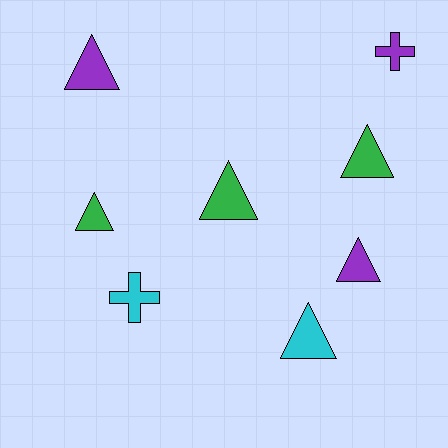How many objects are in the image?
There are 8 objects.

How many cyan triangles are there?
There is 1 cyan triangle.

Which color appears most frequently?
Purple, with 3 objects.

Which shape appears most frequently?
Triangle, with 6 objects.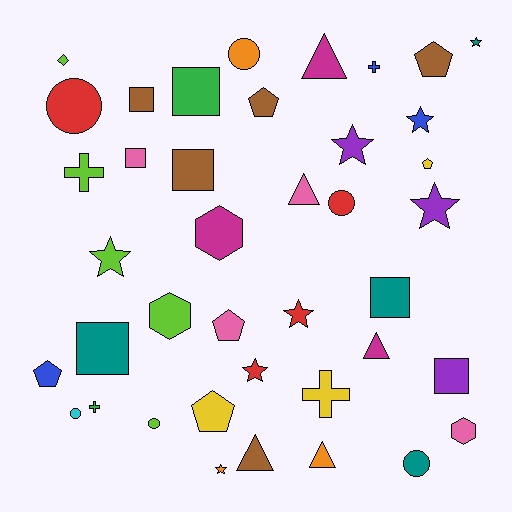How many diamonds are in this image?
There is 1 diamond.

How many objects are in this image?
There are 40 objects.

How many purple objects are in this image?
There are 3 purple objects.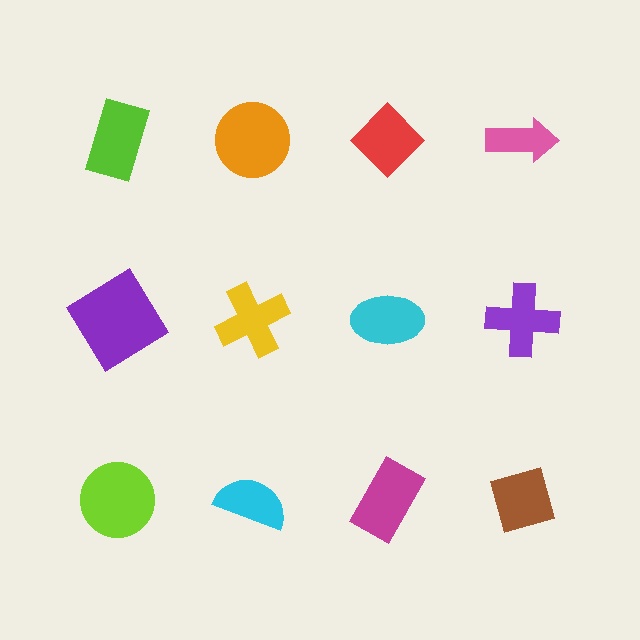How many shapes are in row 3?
4 shapes.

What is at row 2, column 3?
A cyan ellipse.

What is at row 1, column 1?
A lime rectangle.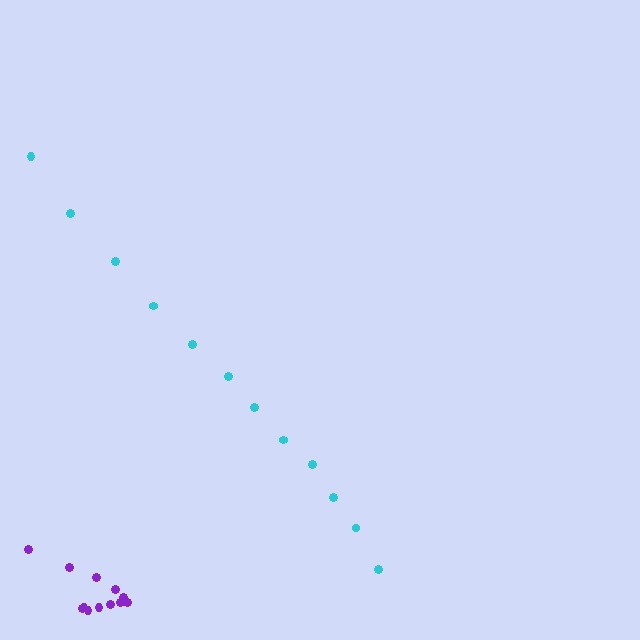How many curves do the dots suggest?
There are 2 distinct paths.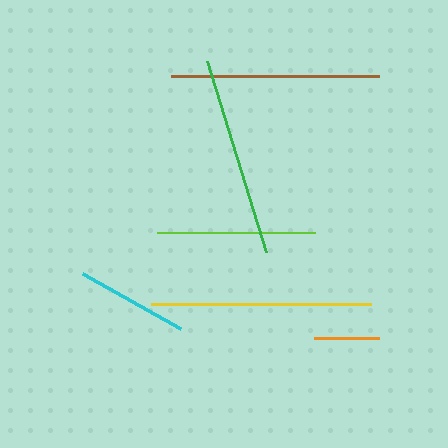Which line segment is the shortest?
The orange line is the shortest at approximately 65 pixels.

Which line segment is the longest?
The yellow line is the longest at approximately 220 pixels.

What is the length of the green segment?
The green segment is approximately 200 pixels long.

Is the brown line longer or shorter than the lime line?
The brown line is longer than the lime line.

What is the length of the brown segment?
The brown segment is approximately 208 pixels long.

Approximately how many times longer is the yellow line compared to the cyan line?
The yellow line is approximately 2.0 times the length of the cyan line.